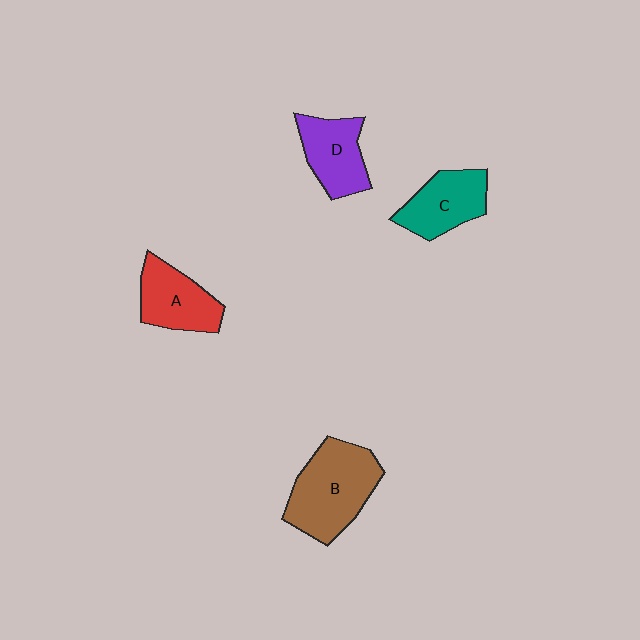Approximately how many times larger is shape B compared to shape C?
Approximately 1.5 times.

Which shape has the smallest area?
Shape D (purple).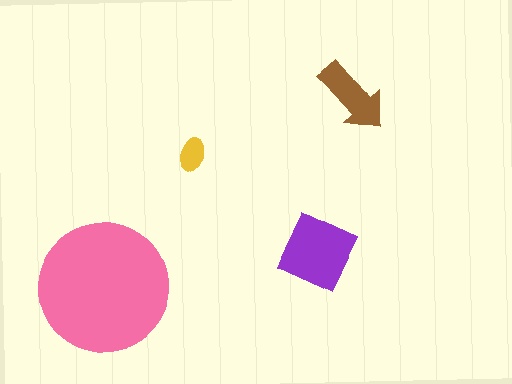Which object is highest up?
The brown arrow is topmost.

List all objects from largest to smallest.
The pink circle, the purple diamond, the brown arrow, the yellow ellipse.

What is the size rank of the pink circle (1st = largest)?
1st.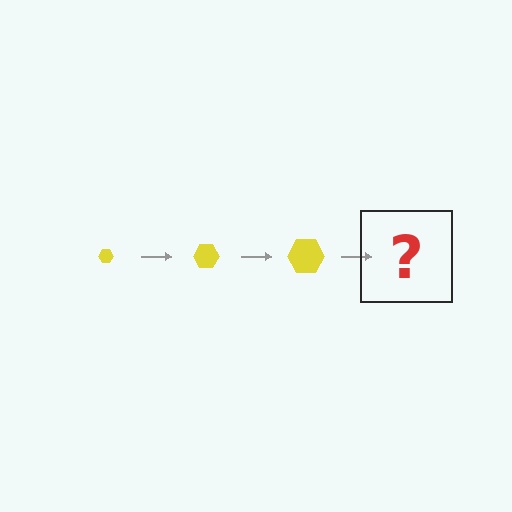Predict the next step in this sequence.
The next step is a yellow hexagon, larger than the previous one.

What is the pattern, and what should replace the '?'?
The pattern is that the hexagon gets progressively larger each step. The '?' should be a yellow hexagon, larger than the previous one.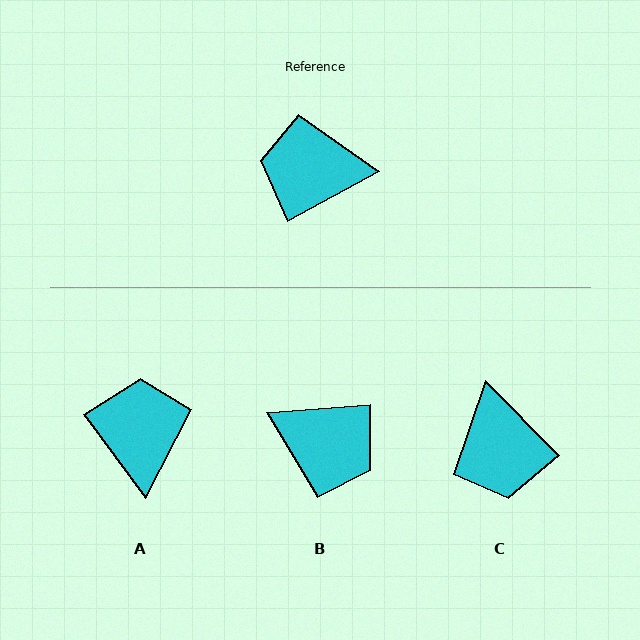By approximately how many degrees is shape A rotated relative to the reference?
Approximately 82 degrees clockwise.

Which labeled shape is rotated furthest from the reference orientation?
B, about 156 degrees away.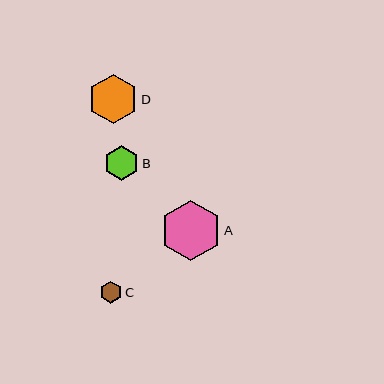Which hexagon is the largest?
Hexagon A is the largest with a size of approximately 61 pixels.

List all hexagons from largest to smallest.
From largest to smallest: A, D, B, C.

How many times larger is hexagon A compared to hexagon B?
Hexagon A is approximately 1.8 times the size of hexagon B.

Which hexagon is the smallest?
Hexagon C is the smallest with a size of approximately 22 pixels.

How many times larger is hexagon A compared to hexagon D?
Hexagon A is approximately 1.2 times the size of hexagon D.